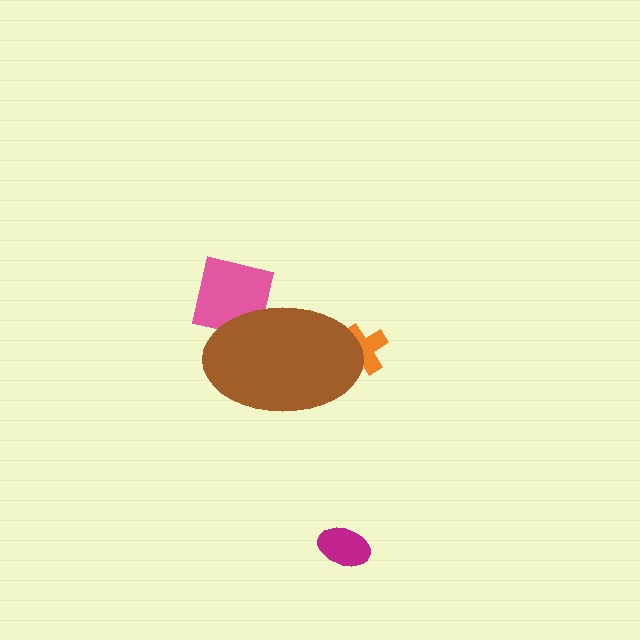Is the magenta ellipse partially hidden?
No, the magenta ellipse is fully visible.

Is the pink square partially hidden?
Yes, the pink square is partially hidden behind the brown ellipse.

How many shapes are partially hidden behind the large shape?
2 shapes are partially hidden.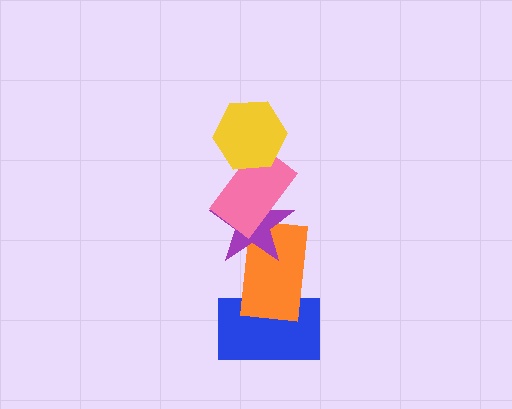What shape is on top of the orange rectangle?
The purple star is on top of the orange rectangle.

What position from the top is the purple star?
The purple star is 3rd from the top.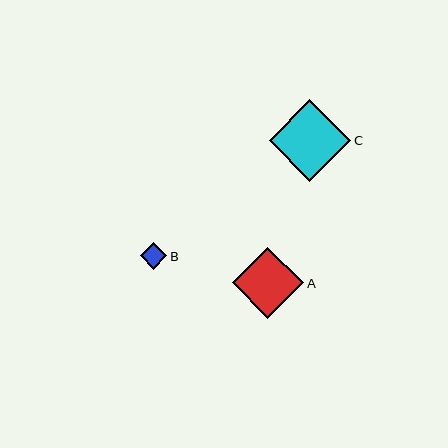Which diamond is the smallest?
Diamond B is the smallest with a size of approximately 27 pixels.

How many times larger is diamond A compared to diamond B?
Diamond A is approximately 2.7 times the size of diamond B.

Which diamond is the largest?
Diamond C is the largest with a size of approximately 82 pixels.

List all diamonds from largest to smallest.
From largest to smallest: C, A, B.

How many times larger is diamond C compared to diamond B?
Diamond C is approximately 3.1 times the size of diamond B.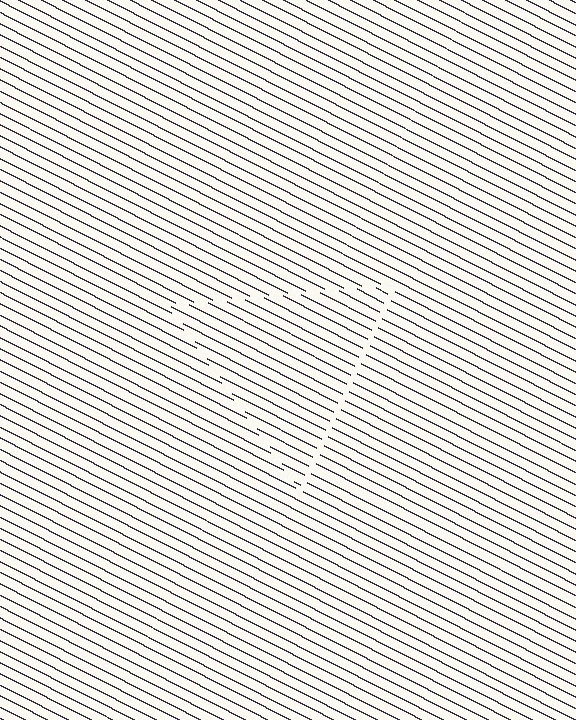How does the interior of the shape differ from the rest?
The interior of the shape contains the same grating, shifted by half a period — the contour is defined by the phase discontinuity where line-ends from the inner and outer gratings abut.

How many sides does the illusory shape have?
3 sides — the line-ends trace a triangle.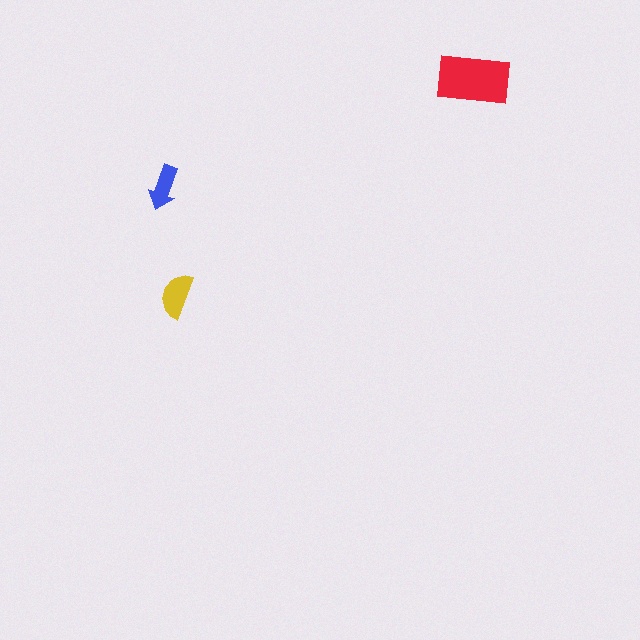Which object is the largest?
The red rectangle.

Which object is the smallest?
The blue arrow.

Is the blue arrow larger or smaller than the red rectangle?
Smaller.